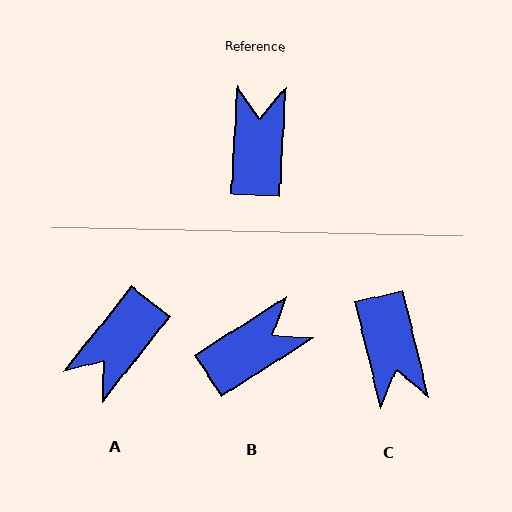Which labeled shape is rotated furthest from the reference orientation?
C, about 163 degrees away.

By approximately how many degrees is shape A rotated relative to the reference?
Approximately 145 degrees counter-clockwise.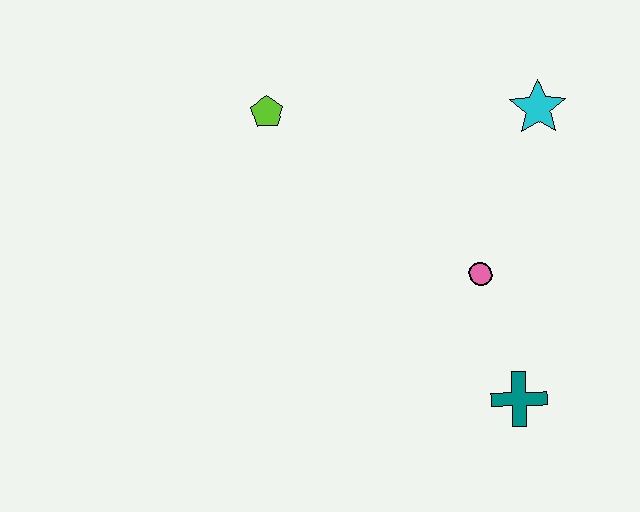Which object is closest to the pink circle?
The teal cross is closest to the pink circle.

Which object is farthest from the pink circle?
The lime pentagon is farthest from the pink circle.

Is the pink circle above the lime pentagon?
No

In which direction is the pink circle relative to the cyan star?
The pink circle is below the cyan star.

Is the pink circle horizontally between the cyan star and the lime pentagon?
Yes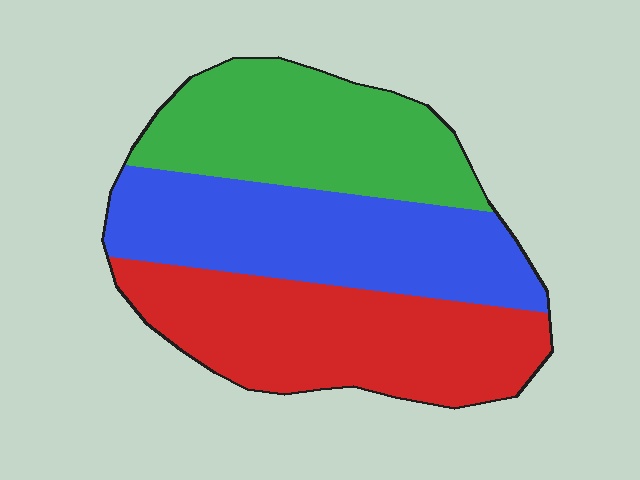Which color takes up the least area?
Green, at roughly 30%.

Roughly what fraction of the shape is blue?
Blue takes up between a third and a half of the shape.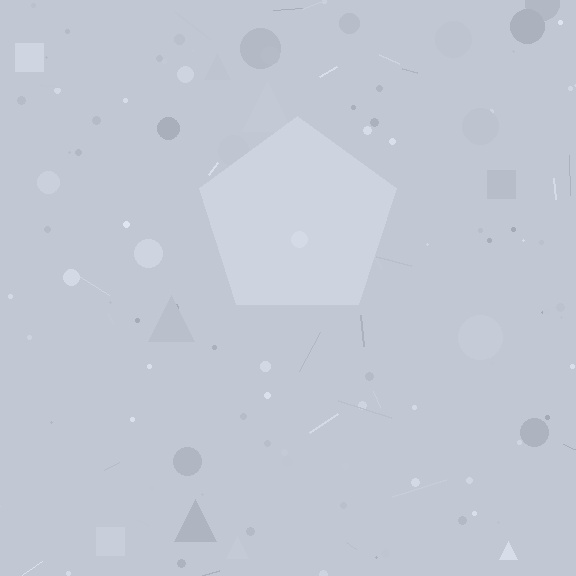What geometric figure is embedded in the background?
A pentagon is embedded in the background.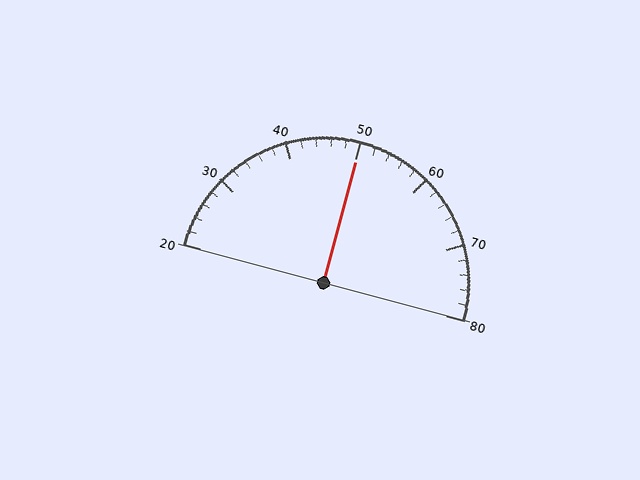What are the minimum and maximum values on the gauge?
The gauge ranges from 20 to 80.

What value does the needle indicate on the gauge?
The needle indicates approximately 50.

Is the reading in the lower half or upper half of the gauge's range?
The reading is in the upper half of the range (20 to 80).